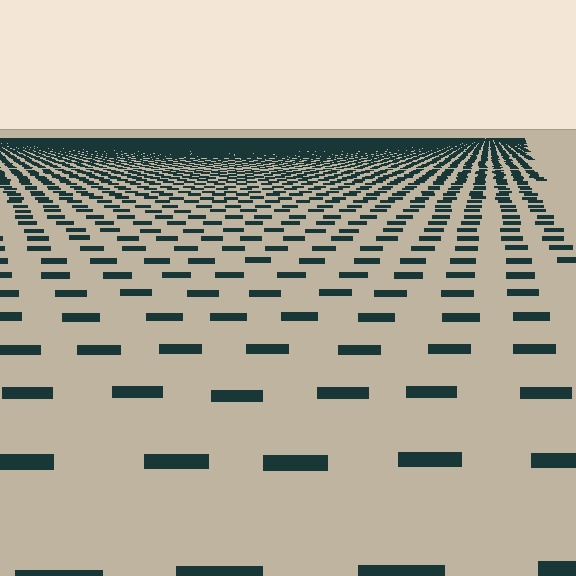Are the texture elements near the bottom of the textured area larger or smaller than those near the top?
Larger. Near the bottom, elements are closer to the viewer and appear at a bigger on-screen size.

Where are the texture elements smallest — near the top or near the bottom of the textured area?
Near the top.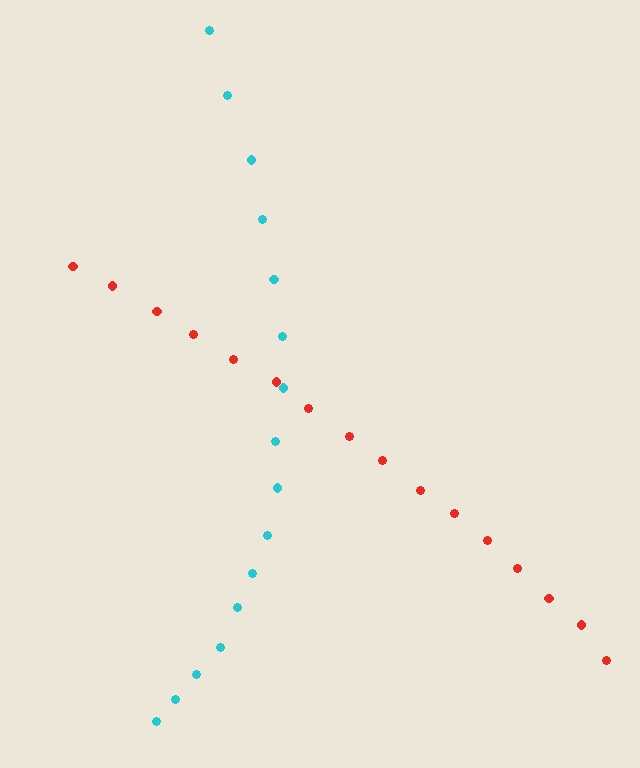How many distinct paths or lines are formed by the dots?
There are 2 distinct paths.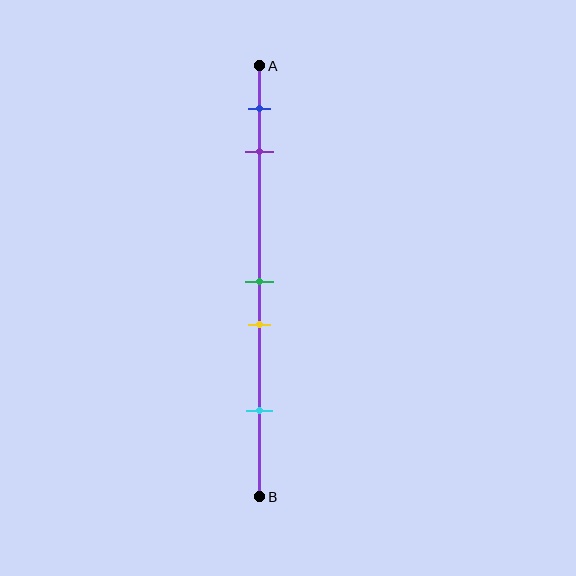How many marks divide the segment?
There are 5 marks dividing the segment.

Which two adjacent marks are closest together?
The green and yellow marks are the closest adjacent pair.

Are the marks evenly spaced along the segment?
No, the marks are not evenly spaced.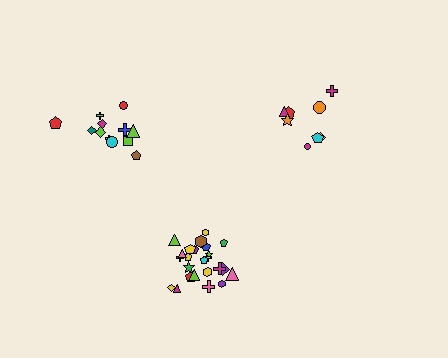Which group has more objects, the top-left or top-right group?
The top-left group.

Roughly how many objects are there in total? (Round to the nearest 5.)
Roughly 45 objects in total.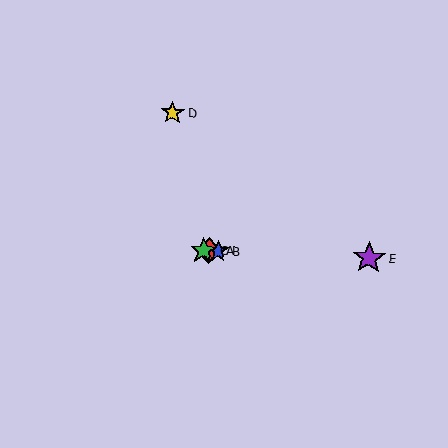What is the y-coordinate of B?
Object B is at y≈251.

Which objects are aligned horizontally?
Objects A, B, C, E are aligned horizontally.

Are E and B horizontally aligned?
Yes, both are at y≈258.